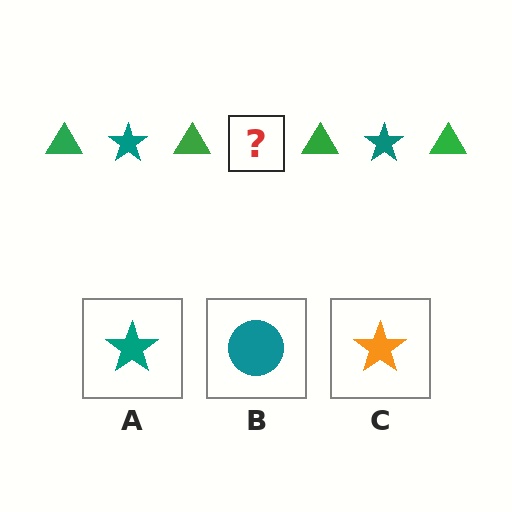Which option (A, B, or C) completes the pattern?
A.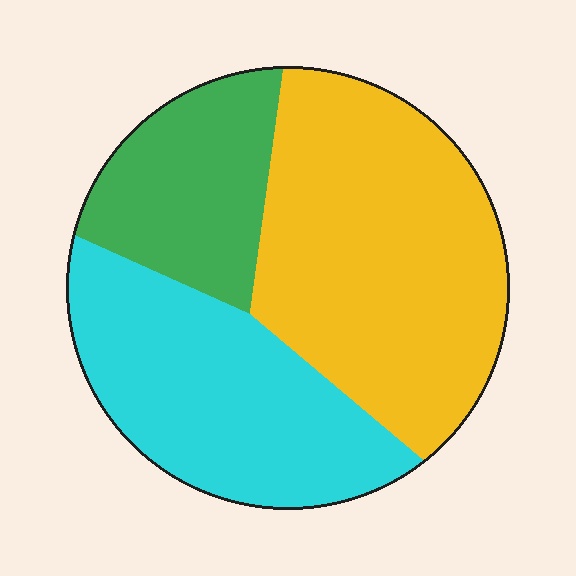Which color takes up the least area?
Green, at roughly 20%.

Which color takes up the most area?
Yellow, at roughly 45%.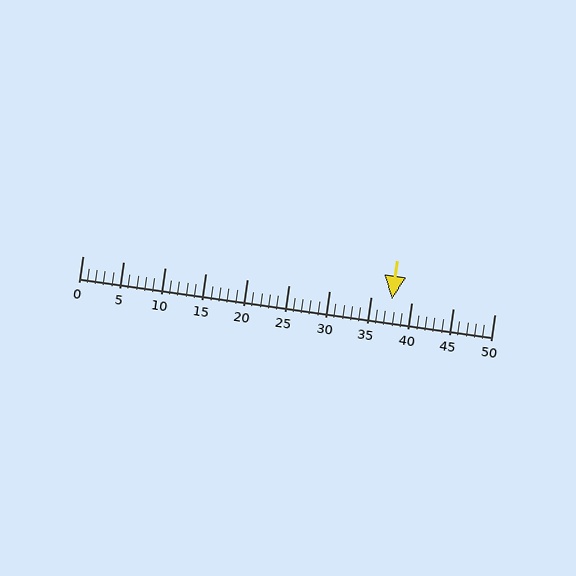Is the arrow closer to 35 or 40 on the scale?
The arrow is closer to 40.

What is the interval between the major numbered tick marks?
The major tick marks are spaced 5 units apart.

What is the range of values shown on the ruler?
The ruler shows values from 0 to 50.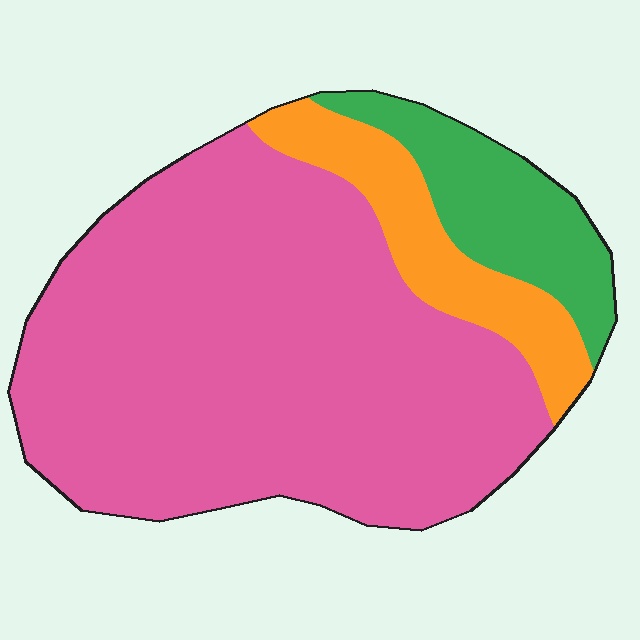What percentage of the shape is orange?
Orange takes up less than a sixth of the shape.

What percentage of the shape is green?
Green covers about 15% of the shape.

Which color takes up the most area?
Pink, at roughly 75%.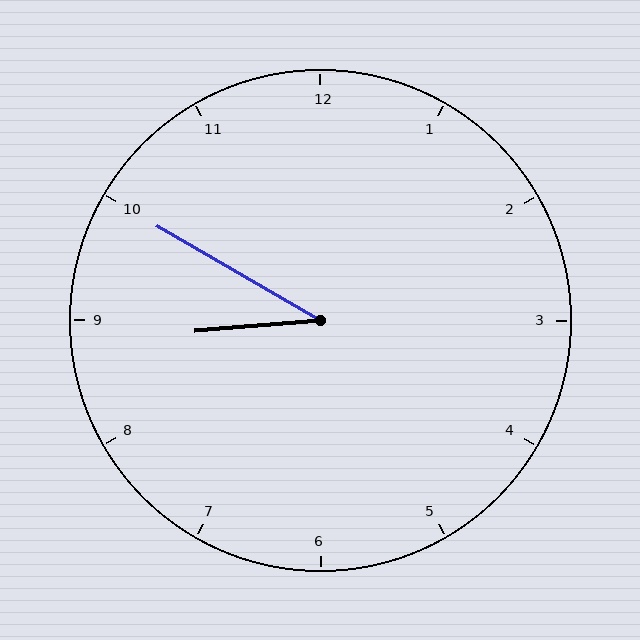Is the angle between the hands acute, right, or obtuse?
It is acute.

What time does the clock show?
8:50.